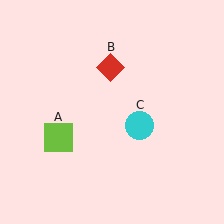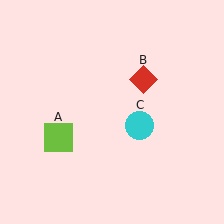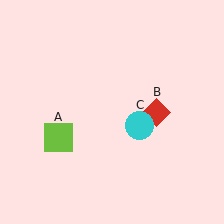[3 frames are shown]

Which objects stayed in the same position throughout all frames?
Lime square (object A) and cyan circle (object C) remained stationary.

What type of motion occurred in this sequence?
The red diamond (object B) rotated clockwise around the center of the scene.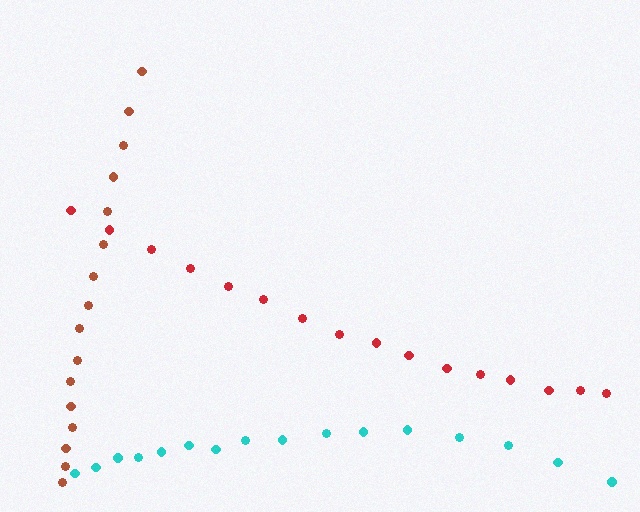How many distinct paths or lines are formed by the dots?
There are 3 distinct paths.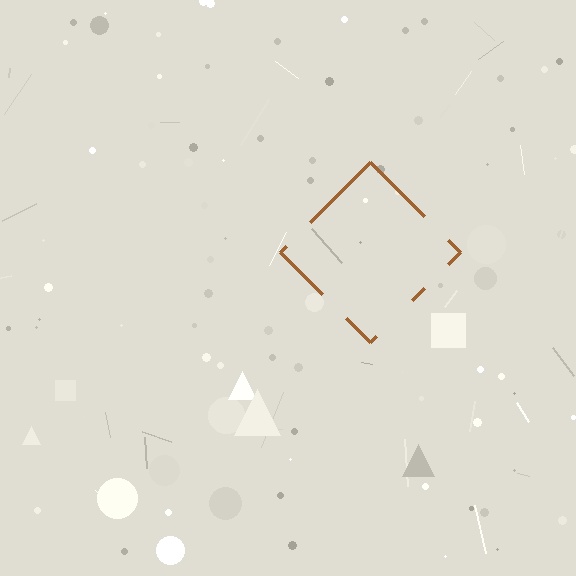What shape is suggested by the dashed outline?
The dashed outline suggests a diamond.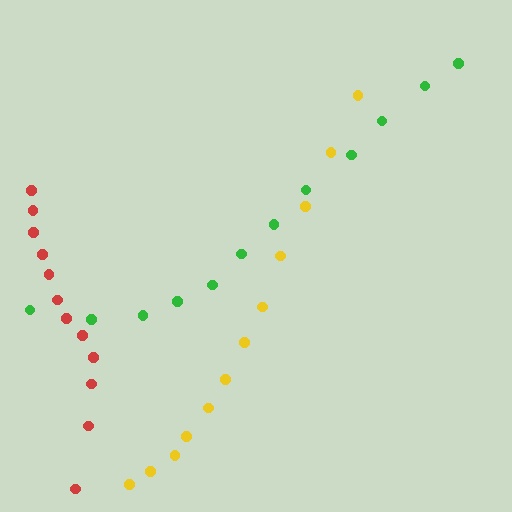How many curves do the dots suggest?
There are 3 distinct paths.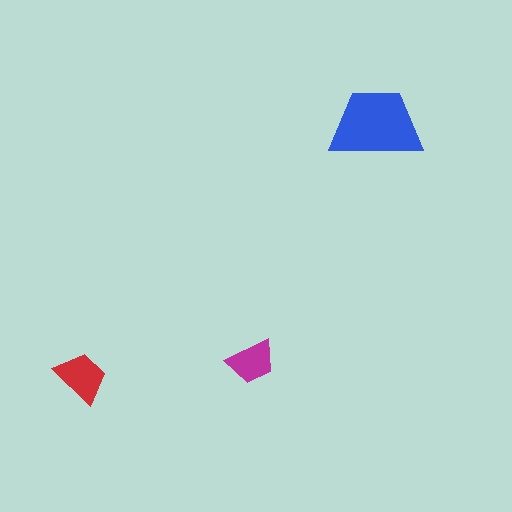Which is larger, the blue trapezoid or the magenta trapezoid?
The blue one.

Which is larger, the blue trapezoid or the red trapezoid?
The blue one.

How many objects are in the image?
There are 3 objects in the image.